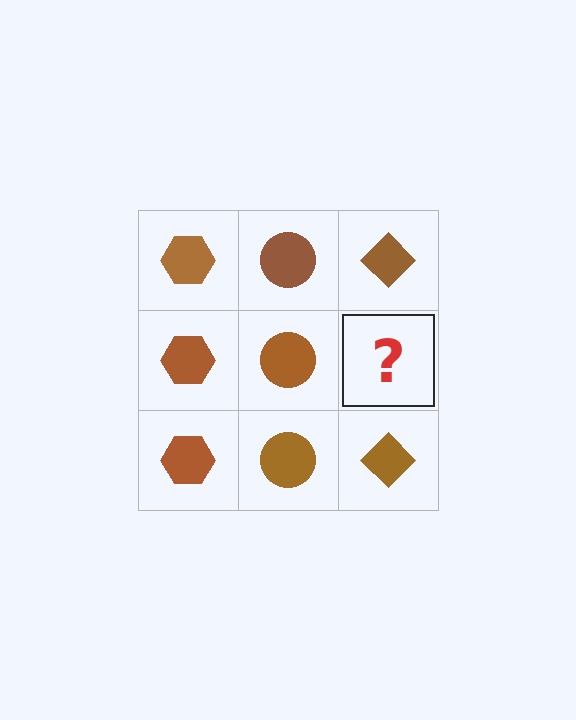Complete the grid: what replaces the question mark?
The question mark should be replaced with a brown diamond.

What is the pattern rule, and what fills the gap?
The rule is that each column has a consistent shape. The gap should be filled with a brown diamond.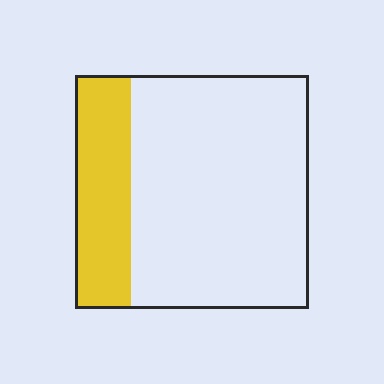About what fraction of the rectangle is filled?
About one quarter (1/4).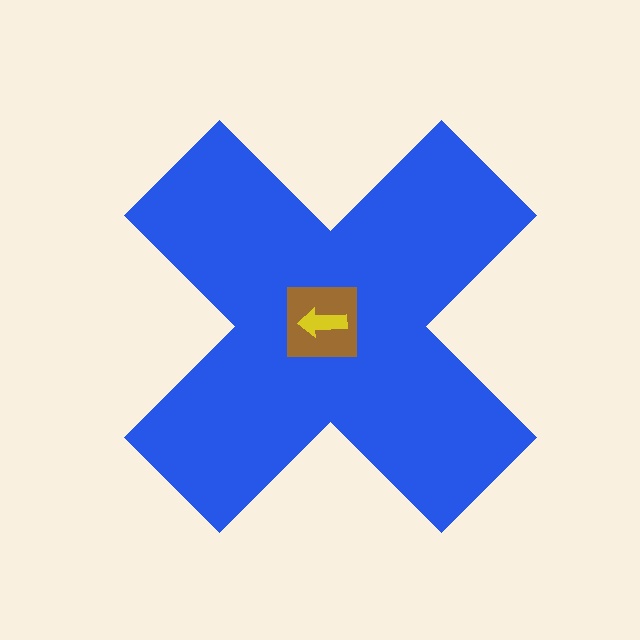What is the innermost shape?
The yellow arrow.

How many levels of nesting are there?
3.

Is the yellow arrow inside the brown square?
Yes.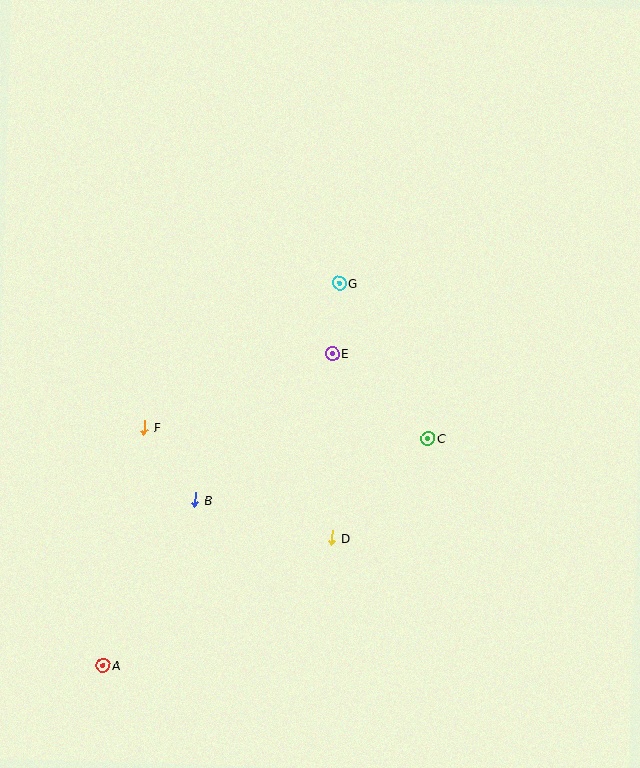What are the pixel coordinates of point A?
Point A is at (103, 666).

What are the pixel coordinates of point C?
Point C is at (428, 439).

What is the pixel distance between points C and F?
The distance between C and F is 284 pixels.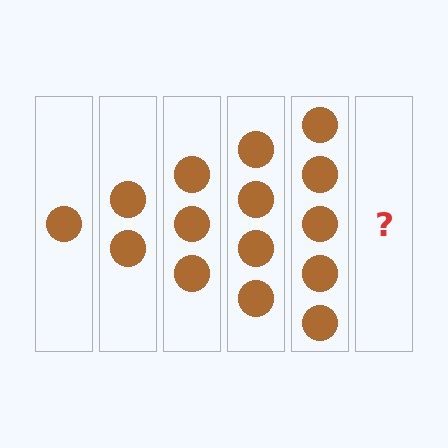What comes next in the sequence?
The next element should be 6 circles.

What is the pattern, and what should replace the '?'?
The pattern is that each step adds one more circle. The '?' should be 6 circles.